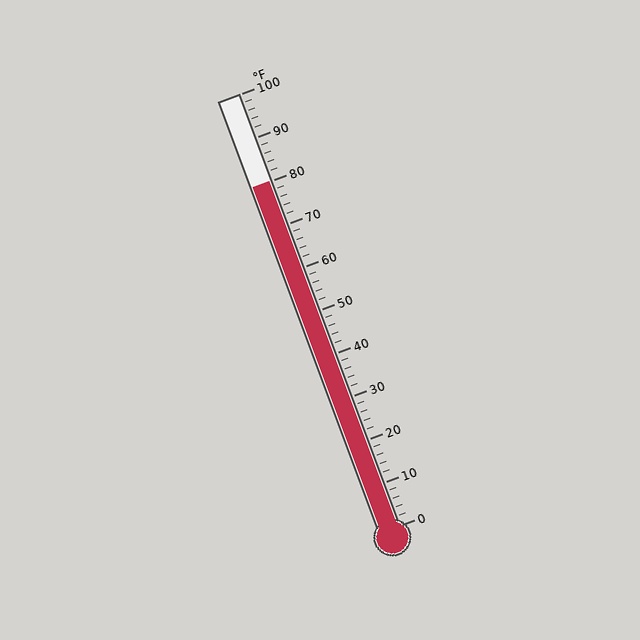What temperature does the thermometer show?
The thermometer shows approximately 80°F.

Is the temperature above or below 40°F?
The temperature is above 40°F.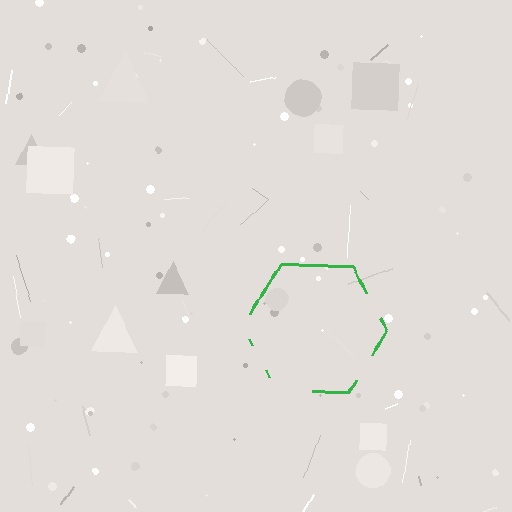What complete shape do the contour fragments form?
The contour fragments form a hexagon.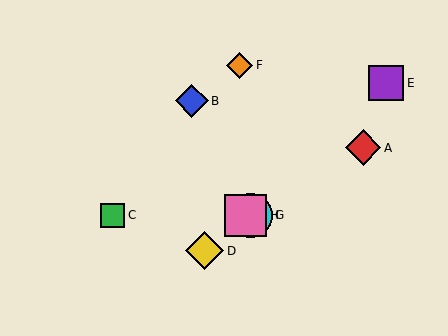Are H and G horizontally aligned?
Yes, both are at y≈215.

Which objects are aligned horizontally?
Objects C, G, H are aligned horizontally.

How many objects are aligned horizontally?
3 objects (C, G, H) are aligned horizontally.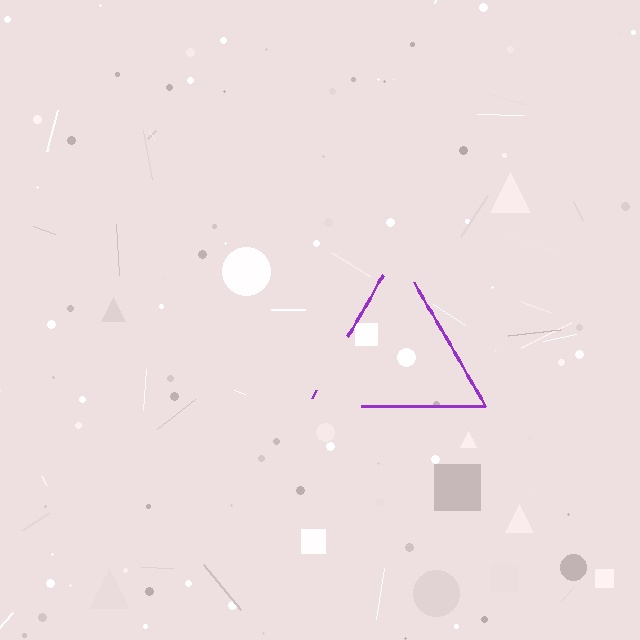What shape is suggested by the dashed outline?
The dashed outline suggests a triangle.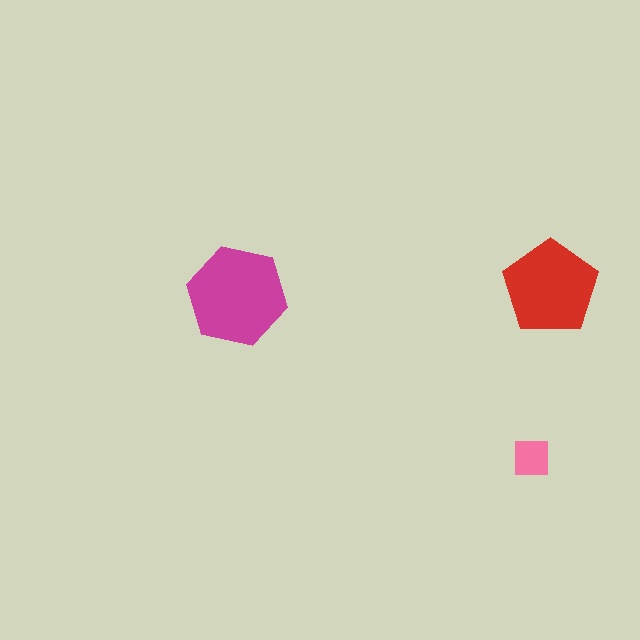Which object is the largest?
The magenta hexagon.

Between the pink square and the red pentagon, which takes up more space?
The red pentagon.